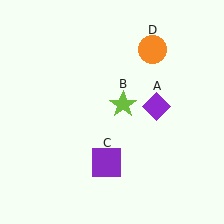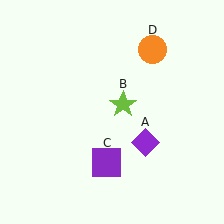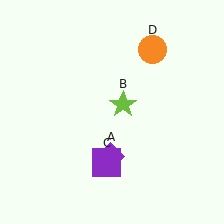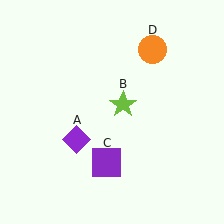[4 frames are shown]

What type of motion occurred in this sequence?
The purple diamond (object A) rotated clockwise around the center of the scene.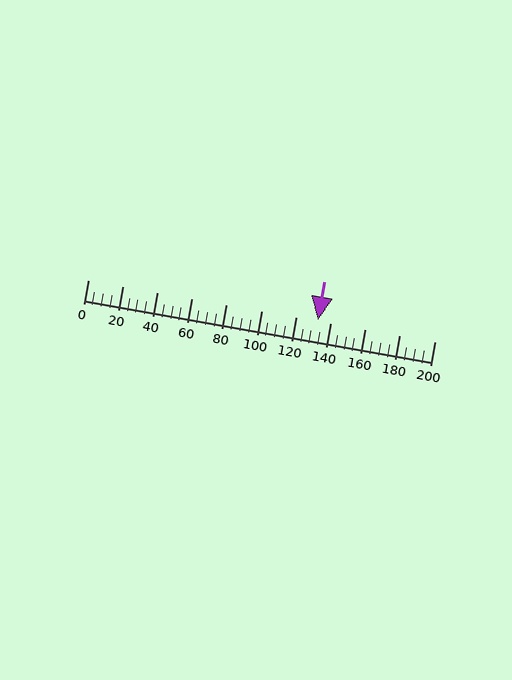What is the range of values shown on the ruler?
The ruler shows values from 0 to 200.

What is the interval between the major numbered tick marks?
The major tick marks are spaced 20 units apart.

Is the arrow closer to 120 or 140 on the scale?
The arrow is closer to 140.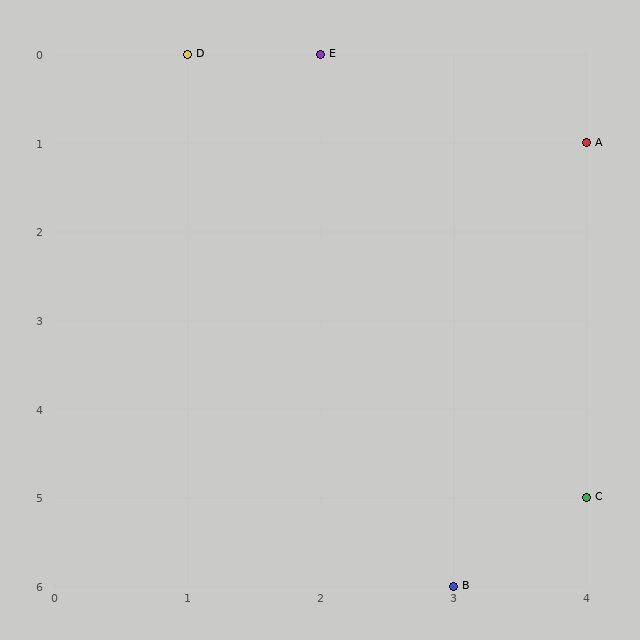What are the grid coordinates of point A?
Point A is at grid coordinates (4, 1).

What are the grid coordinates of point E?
Point E is at grid coordinates (2, 0).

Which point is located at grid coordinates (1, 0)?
Point D is at (1, 0).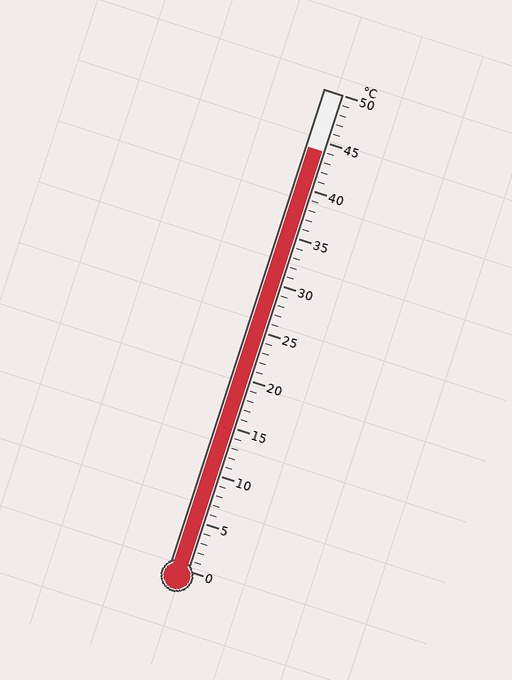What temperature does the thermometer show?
The thermometer shows approximately 44°C.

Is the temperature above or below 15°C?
The temperature is above 15°C.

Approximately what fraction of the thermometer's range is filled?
The thermometer is filled to approximately 90% of its range.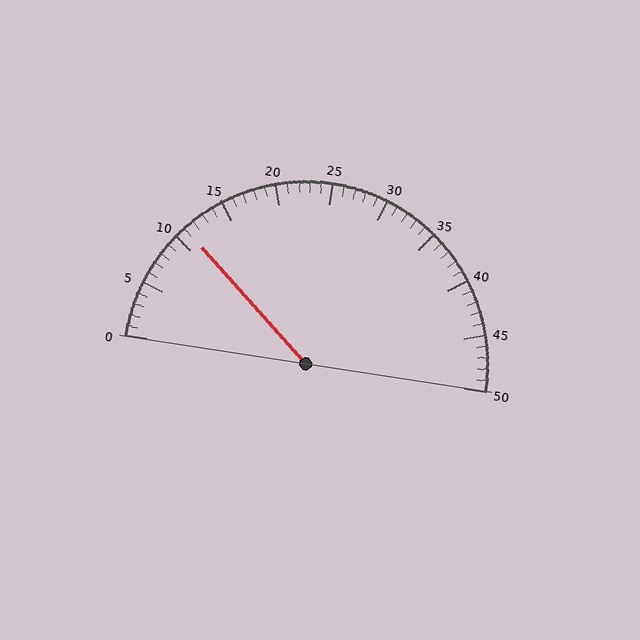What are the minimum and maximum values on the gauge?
The gauge ranges from 0 to 50.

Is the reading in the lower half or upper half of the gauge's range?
The reading is in the lower half of the range (0 to 50).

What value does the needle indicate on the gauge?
The needle indicates approximately 11.